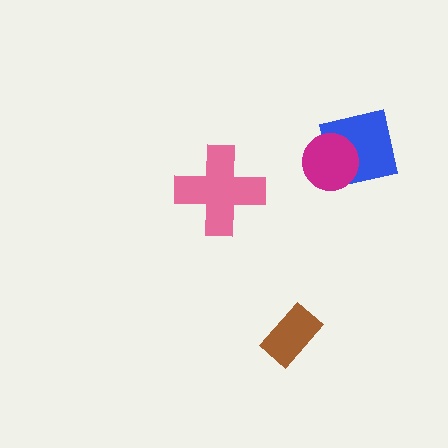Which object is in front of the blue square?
The magenta circle is in front of the blue square.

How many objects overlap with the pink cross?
0 objects overlap with the pink cross.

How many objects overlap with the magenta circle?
1 object overlaps with the magenta circle.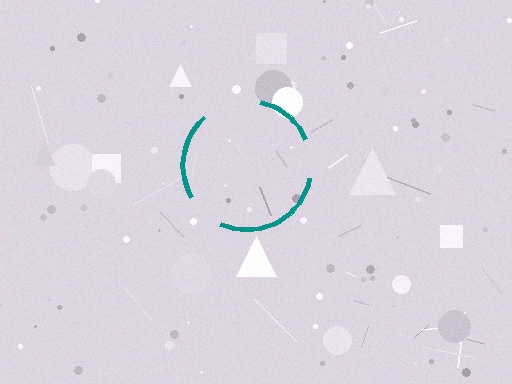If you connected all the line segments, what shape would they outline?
They would outline a circle.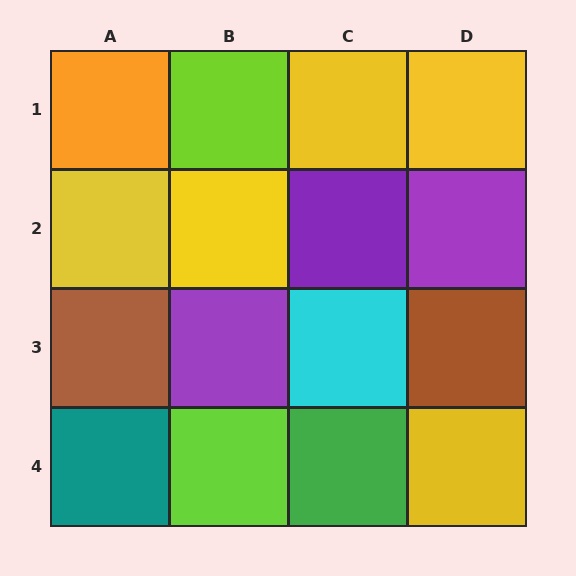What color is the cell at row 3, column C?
Cyan.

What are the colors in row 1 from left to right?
Orange, lime, yellow, yellow.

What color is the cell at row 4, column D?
Yellow.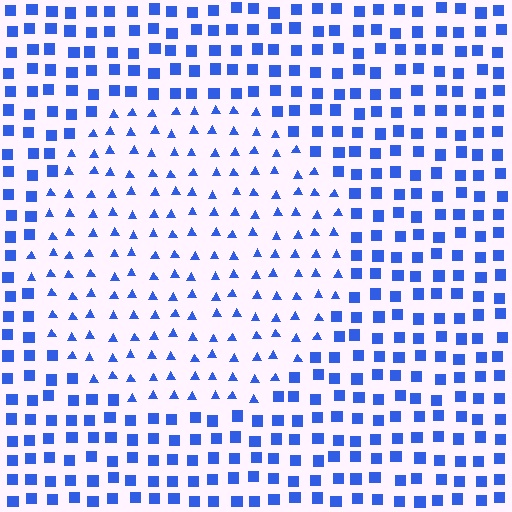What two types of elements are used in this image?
The image uses triangles inside the circle region and squares outside it.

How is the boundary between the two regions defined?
The boundary is defined by a change in element shape: triangles inside vs. squares outside. All elements share the same color and spacing.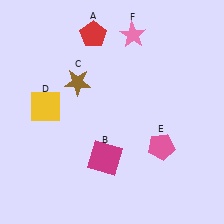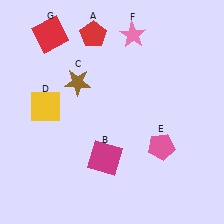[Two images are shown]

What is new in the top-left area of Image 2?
A red square (G) was added in the top-left area of Image 2.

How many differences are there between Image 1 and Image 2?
There is 1 difference between the two images.